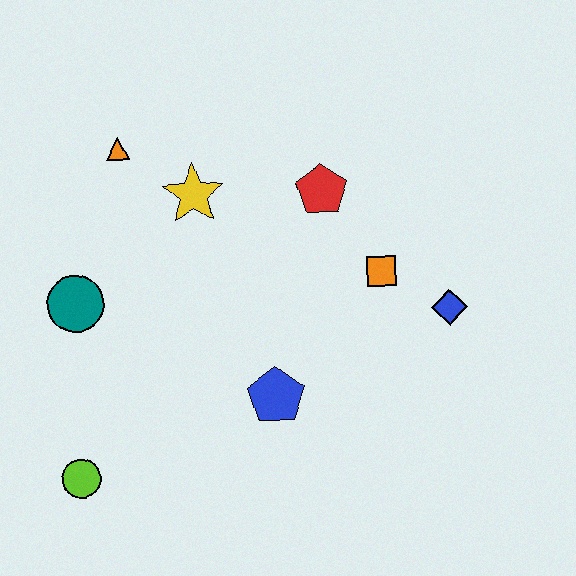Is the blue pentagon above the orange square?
No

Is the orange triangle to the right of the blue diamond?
No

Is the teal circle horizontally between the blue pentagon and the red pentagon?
No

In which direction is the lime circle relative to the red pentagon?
The lime circle is below the red pentagon.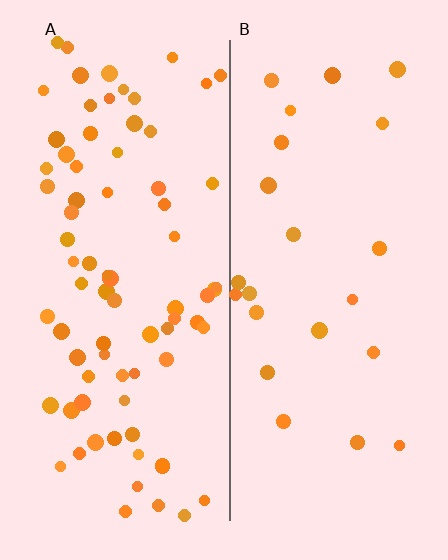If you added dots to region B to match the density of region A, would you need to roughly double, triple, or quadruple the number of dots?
Approximately triple.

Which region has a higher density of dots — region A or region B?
A (the left).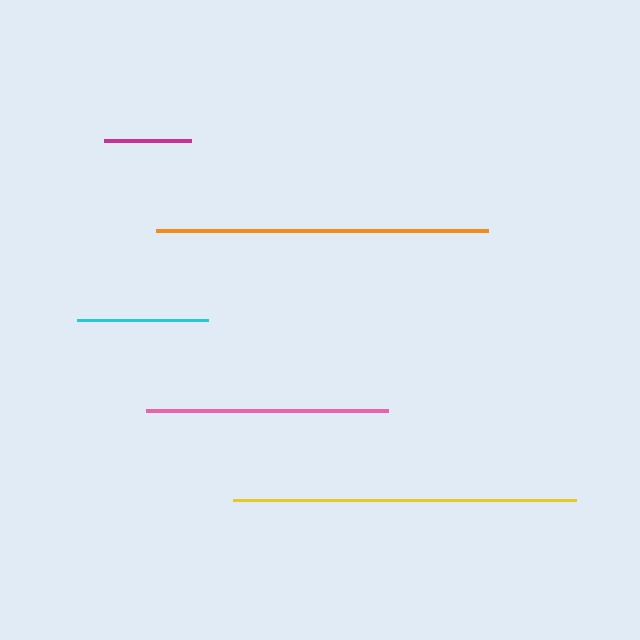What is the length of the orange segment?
The orange segment is approximately 332 pixels long.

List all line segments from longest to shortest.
From longest to shortest: yellow, orange, pink, cyan, magenta.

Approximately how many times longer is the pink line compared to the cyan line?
The pink line is approximately 1.8 times the length of the cyan line.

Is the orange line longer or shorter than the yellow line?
The yellow line is longer than the orange line.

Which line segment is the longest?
The yellow line is the longest at approximately 343 pixels.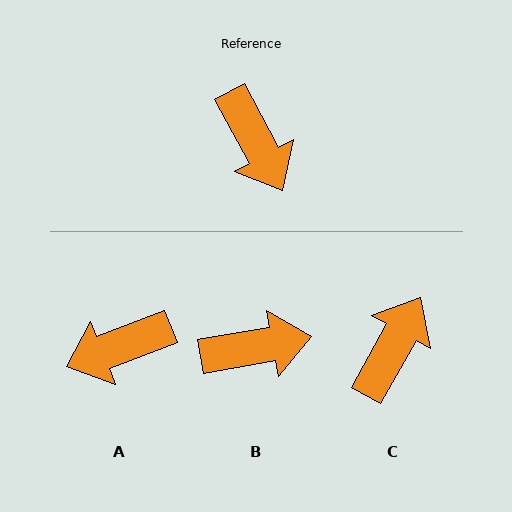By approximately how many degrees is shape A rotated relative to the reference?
Approximately 97 degrees clockwise.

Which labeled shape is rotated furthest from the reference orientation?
C, about 123 degrees away.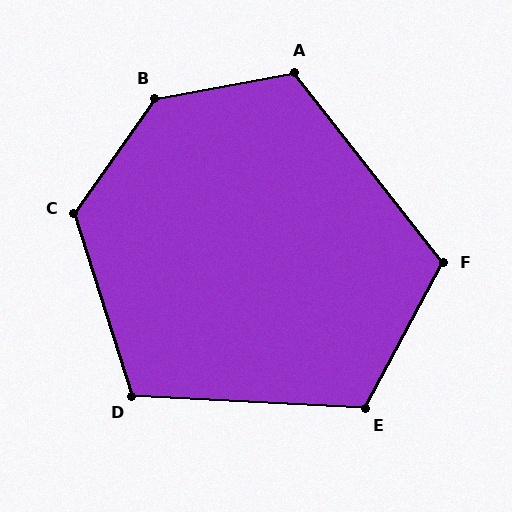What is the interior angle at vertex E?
Approximately 115 degrees (obtuse).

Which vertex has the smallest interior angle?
D, at approximately 111 degrees.